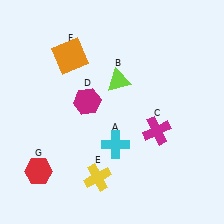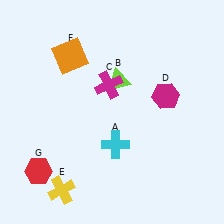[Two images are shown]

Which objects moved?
The objects that moved are: the magenta cross (C), the magenta hexagon (D), the yellow cross (E).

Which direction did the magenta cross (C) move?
The magenta cross (C) moved left.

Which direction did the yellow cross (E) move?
The yellow cross (E) moved left.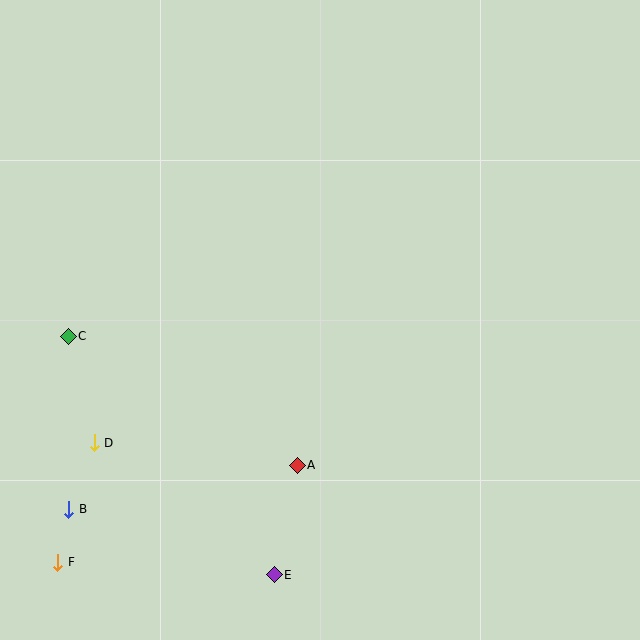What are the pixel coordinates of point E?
Point E is at (274, 575).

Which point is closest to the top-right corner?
Point A is closest to the top-right corner.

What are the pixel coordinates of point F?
Point F is at (58, 562).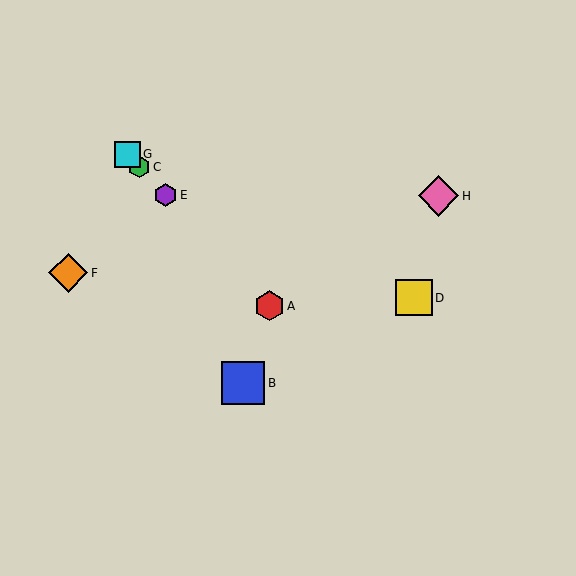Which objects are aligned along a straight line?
Objects A, C, E, G are aligned along a straight line.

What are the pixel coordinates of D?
Object D is at (414, 298).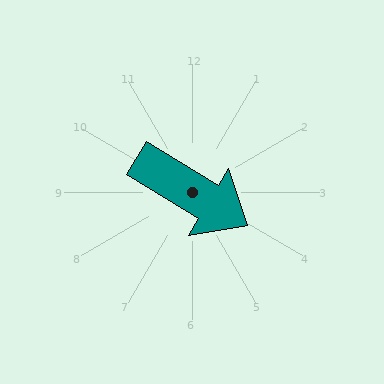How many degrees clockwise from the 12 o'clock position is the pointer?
Approximately 121 degrees.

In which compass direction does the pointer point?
Southeast.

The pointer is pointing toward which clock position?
Roughly 4 o'clock.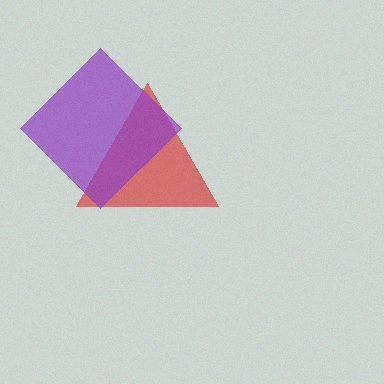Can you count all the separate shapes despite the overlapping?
Yes, there are 2 separate shapes.